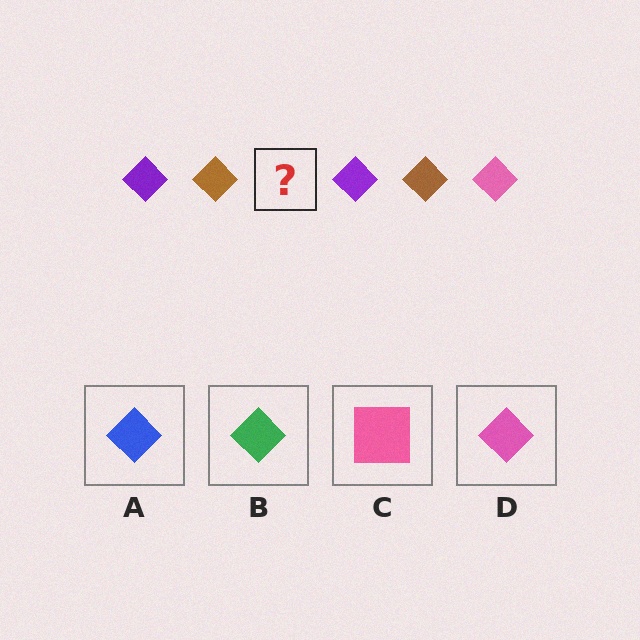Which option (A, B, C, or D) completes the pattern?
D.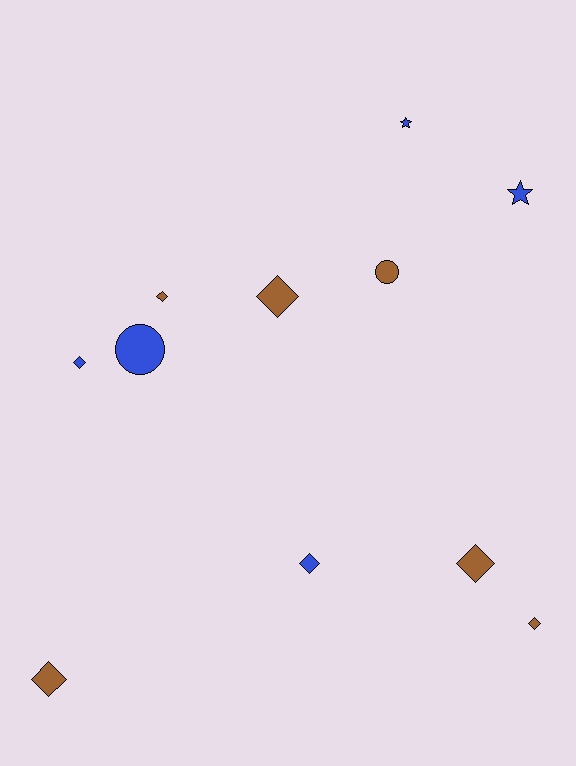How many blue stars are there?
There are 2 blue stars.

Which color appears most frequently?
Brown, with 6 objects.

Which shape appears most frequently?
Diamond, with 7 objects.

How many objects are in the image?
There are 11 objects.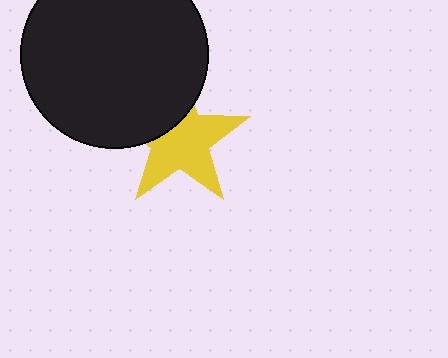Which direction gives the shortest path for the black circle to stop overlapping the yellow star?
Moving up gives the shortest separation.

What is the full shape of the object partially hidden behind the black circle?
The partially hidden object is a yellow star.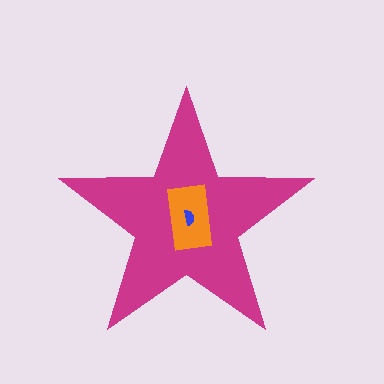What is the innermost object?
The blue semicircle.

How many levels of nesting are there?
3.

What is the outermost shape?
The magenta star.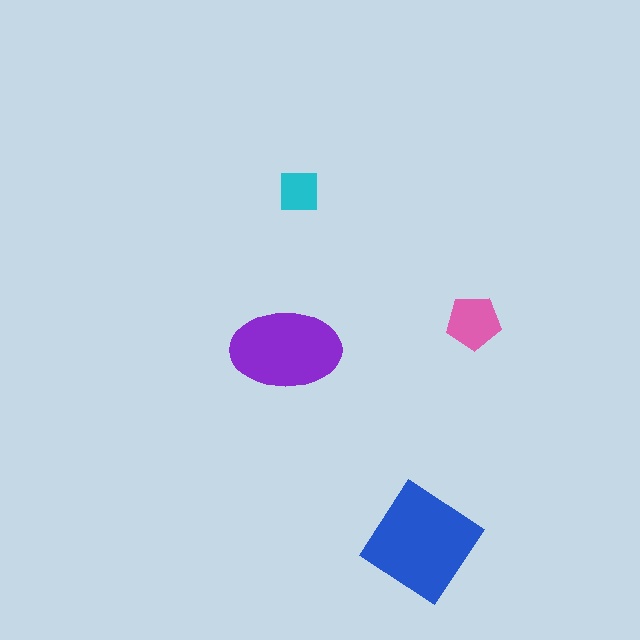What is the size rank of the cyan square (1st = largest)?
4th.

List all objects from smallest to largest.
The cyan square, the pink pentagon, the purple ellipse, the blue diamond.